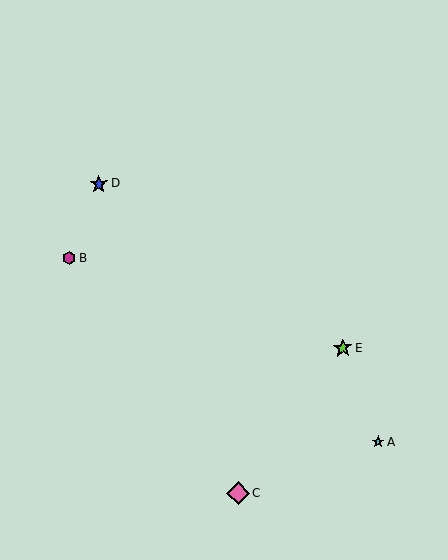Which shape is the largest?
The pink diamond (labeled C) is the largest.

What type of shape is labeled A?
Shape A is a cyan star.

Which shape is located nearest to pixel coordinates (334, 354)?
The lime star (labeled E) at (343, 348) is nearest to that location.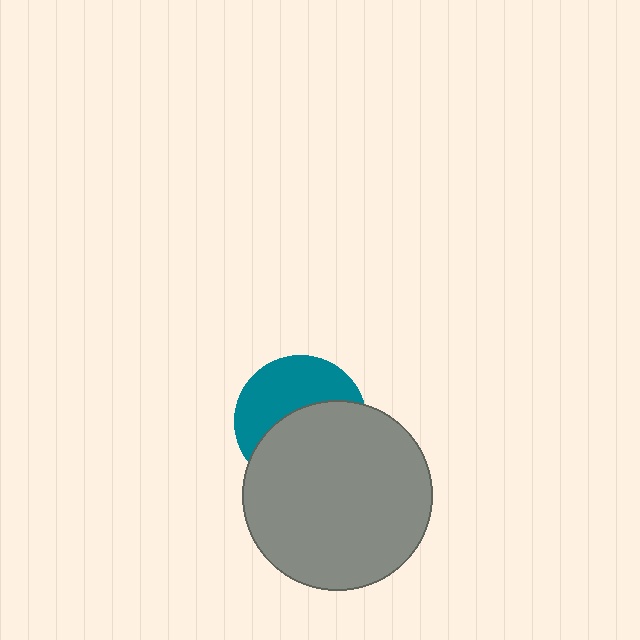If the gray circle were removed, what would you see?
You would see the complete teal circle.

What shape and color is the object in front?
The object in front is a gray circle.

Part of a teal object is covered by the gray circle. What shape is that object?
It is a circle.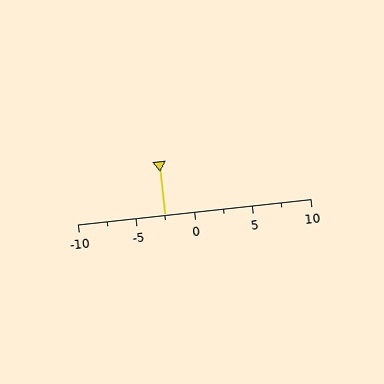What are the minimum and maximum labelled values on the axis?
The axis runs from -10 to 10.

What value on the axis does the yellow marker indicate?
The marker indicates approximately -2.5.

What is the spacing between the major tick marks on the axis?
The major ticks are spaced 5 apart.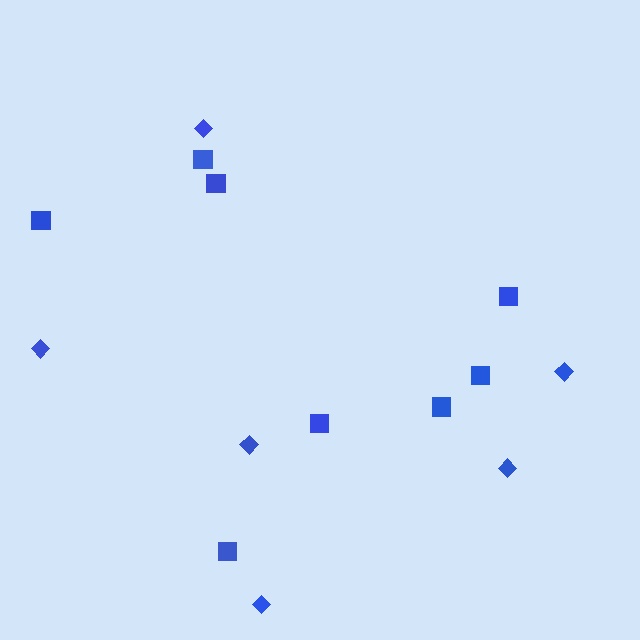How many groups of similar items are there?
There are 2 groups: one group of squares (8) and one group of diamonds (6).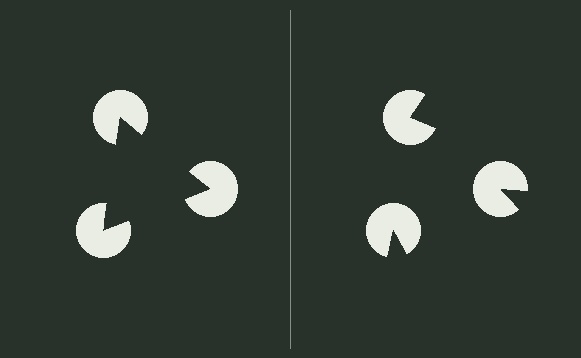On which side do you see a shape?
An illusory triangle appears on the left side. On the right side the wedge cuts are rotated, so no coherent shape forms.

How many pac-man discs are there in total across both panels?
6 — 3 on each side.